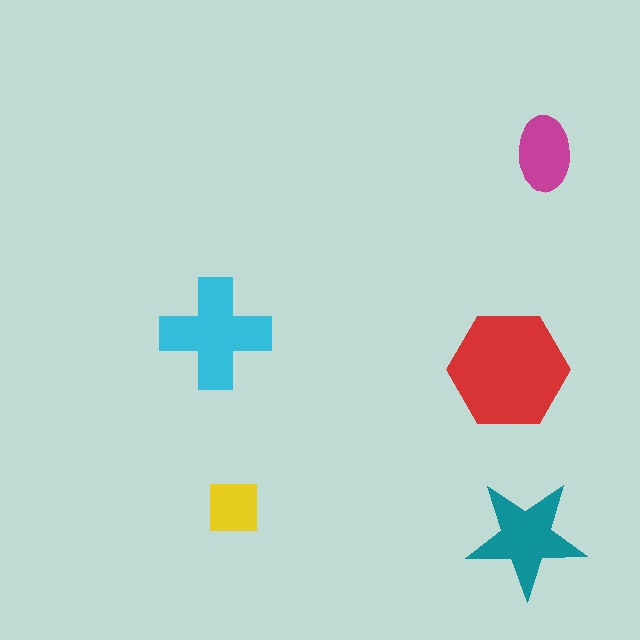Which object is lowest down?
The teal star is bottommost.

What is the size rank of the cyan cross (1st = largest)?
2nd.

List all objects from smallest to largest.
The yellow square, the magenta ellipse, the teal star, the cyan cross, the red hexagon.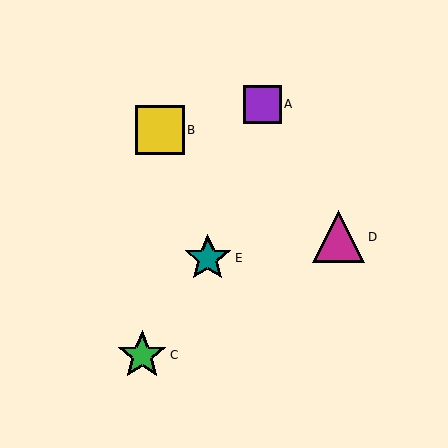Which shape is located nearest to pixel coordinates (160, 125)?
The yellow square (labeled B) at (160, 130) is nearest to that location.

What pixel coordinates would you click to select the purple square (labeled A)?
Click at (262, 104) to select the purple square A.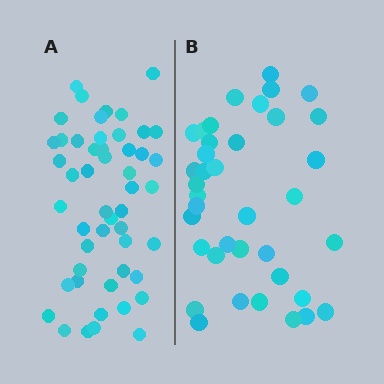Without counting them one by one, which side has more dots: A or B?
Region A (the left region) has more dots.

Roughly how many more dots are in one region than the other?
Region A has roughly 12 or so more dots than region B.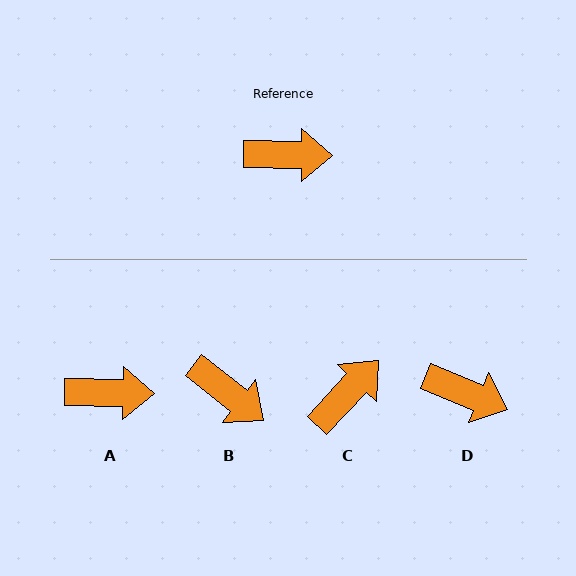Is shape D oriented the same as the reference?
No, it is off by about 21 degrees.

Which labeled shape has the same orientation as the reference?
A.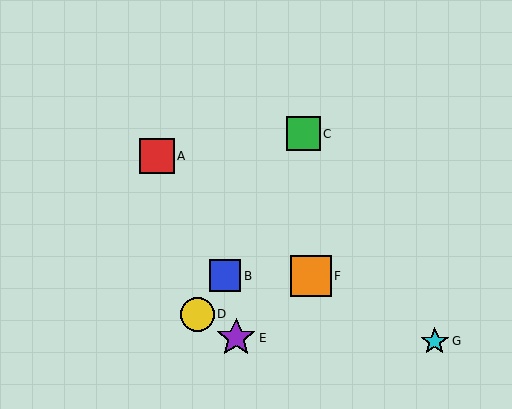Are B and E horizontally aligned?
No, B is at y≈276 and E is at y≈338.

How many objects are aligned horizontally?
2 objects (B, F) are aligned horizontally.